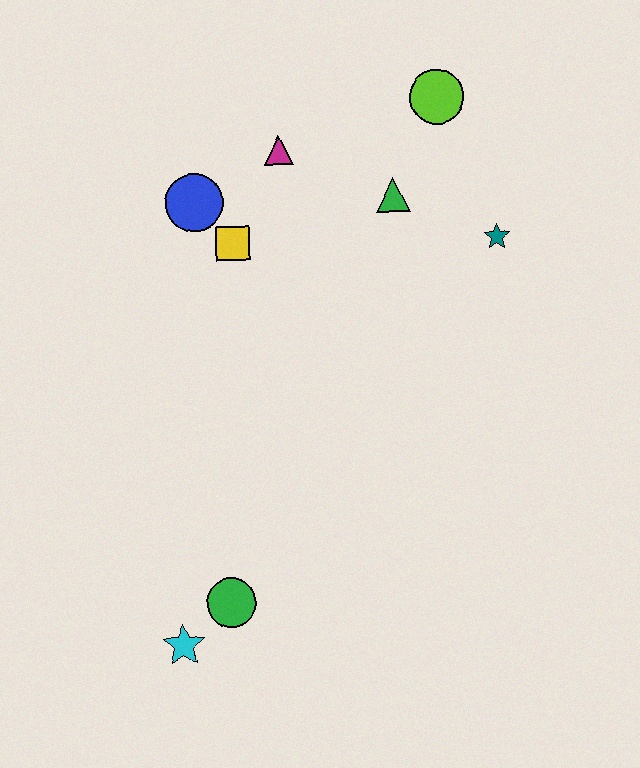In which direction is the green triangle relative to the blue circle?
The green triangle is to the right of the blue circle.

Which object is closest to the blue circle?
The yellow square is closest to the blue circle.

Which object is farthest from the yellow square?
The cyan star is farthest from the yellow square.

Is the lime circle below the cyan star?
No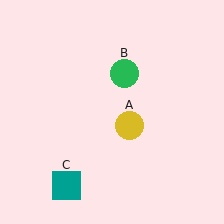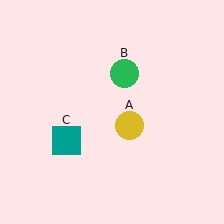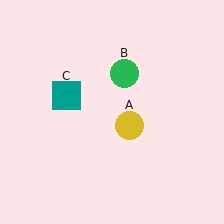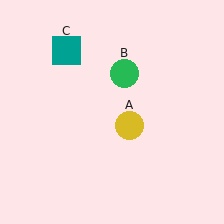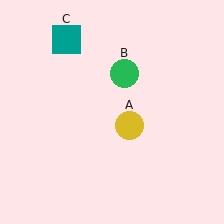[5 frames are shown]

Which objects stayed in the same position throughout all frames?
Yellow circle (object A) and green circle (object B) remained stationary.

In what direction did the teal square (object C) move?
The teal square (object C) moved up.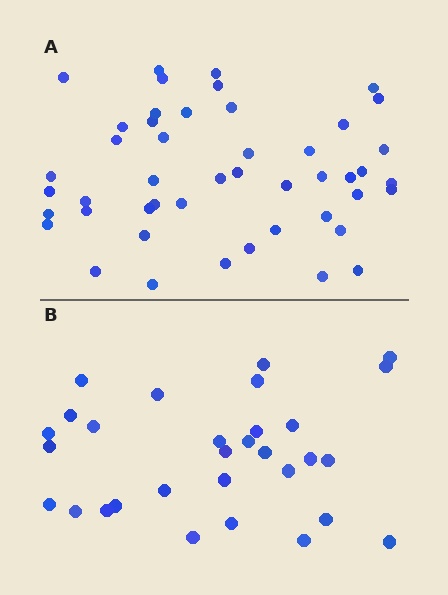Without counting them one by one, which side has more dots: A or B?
Region A (the top region) has more dots.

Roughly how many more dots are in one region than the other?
Region A has approximately 15 more dots than region B.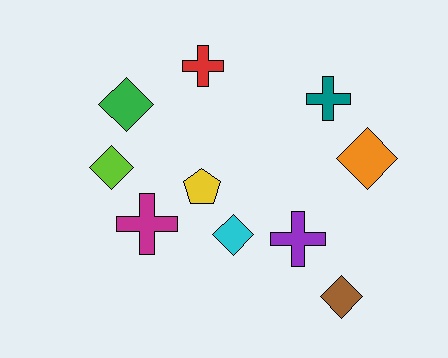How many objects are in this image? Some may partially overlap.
There are 10 objects.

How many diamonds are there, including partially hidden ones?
There are 5 diamonds.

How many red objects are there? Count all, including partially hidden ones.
There is 1 red object.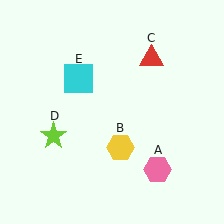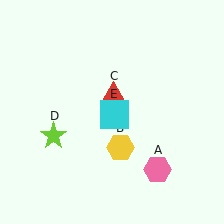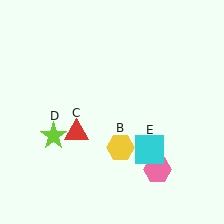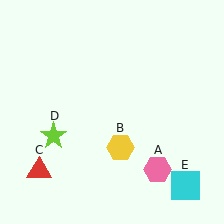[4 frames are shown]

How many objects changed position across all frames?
2 objects changed position: red triangle (object C), cyan square (object E).